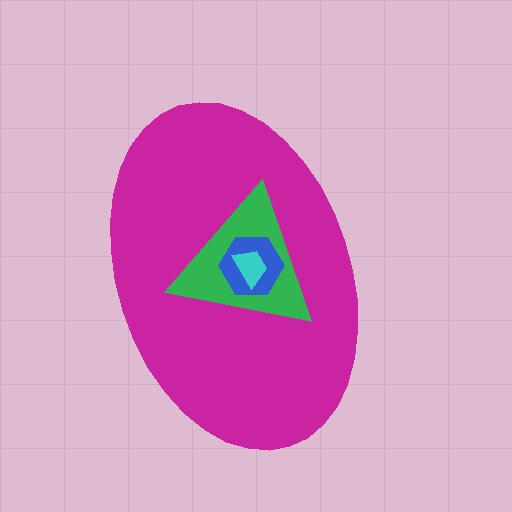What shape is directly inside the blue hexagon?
The cyan trapezoid.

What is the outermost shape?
The magenta ellipse.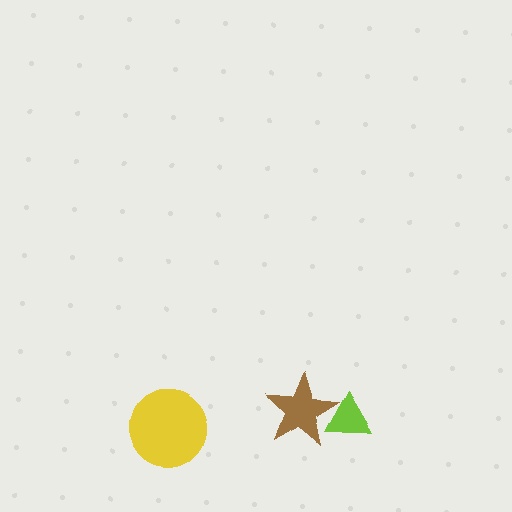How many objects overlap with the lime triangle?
1 object overlaps with the lime triangle.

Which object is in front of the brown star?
The lime triangle is in front of the brown star.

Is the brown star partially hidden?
Yes, it is partially covered by another shape.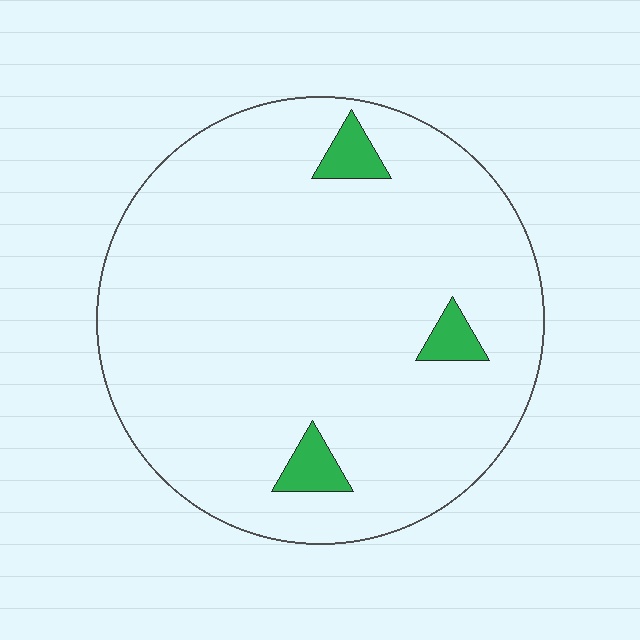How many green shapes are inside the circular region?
3.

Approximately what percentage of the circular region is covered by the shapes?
Approximately 5%.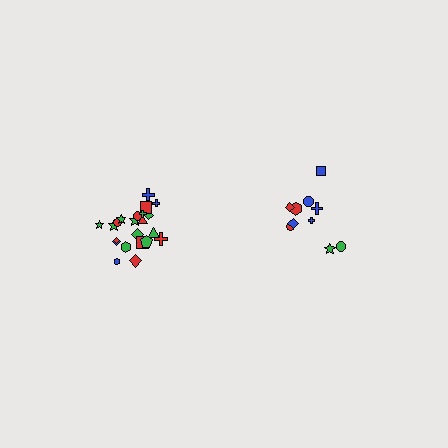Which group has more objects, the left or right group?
The left group.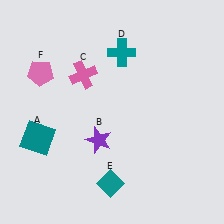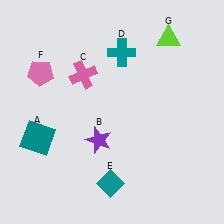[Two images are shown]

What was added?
A lime triangle (G) was added in Image 2.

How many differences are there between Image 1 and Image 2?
There is 1 difference between the two images.